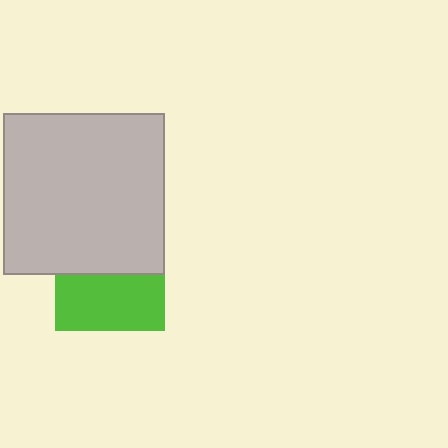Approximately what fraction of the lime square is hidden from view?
Roughly 49% of the lime square is hidden behind the light gray square.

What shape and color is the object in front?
The object in front is a light gray square.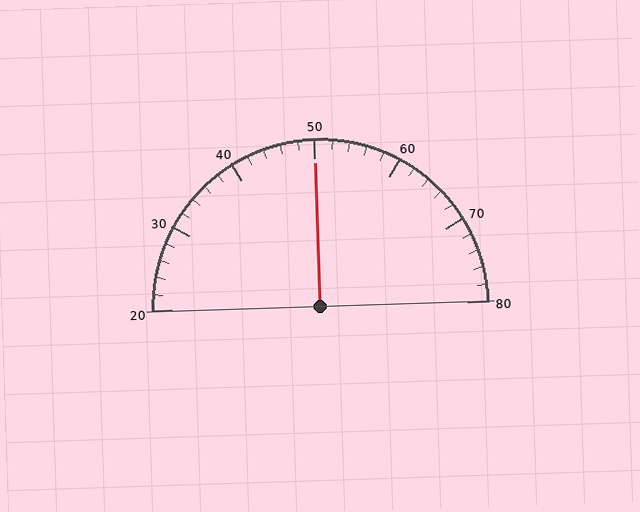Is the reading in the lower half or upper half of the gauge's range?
The reading is in the upper half of the range (20 to 80).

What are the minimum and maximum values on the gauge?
The gauge ranges from 20 to 80.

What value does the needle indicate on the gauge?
The needle indicates approximately 50.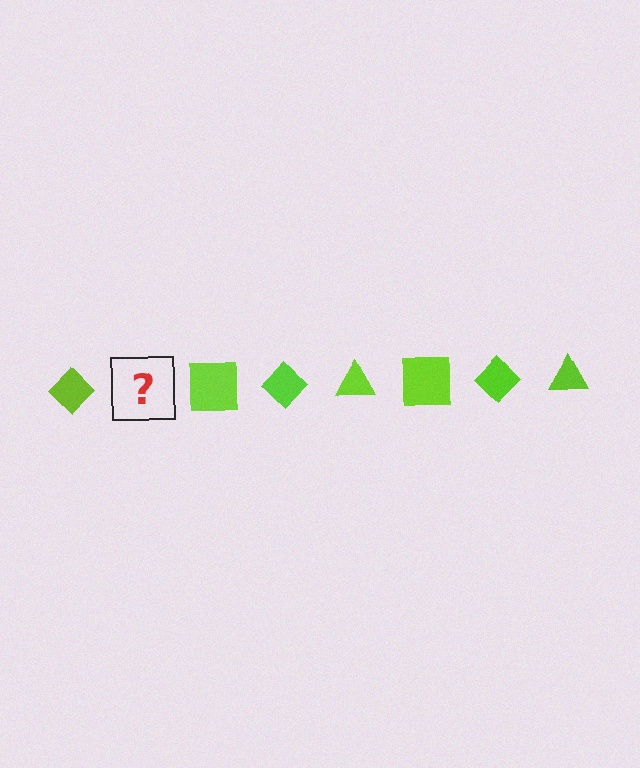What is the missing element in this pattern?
The missing element is a lime triangle.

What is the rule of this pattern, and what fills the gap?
The rule is that the pattern cycles through diamond, triangle, square shapes in lime. The gap should be filled with a lime triangle.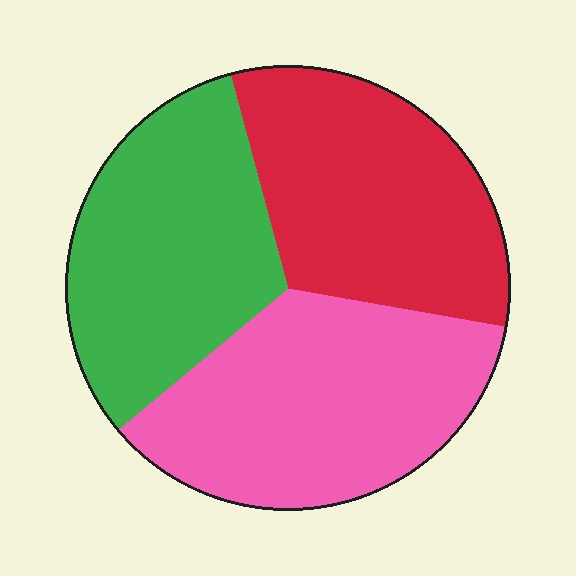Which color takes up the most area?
Pink, at roughly 35%.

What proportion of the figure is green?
Green covers about 30% of the figure.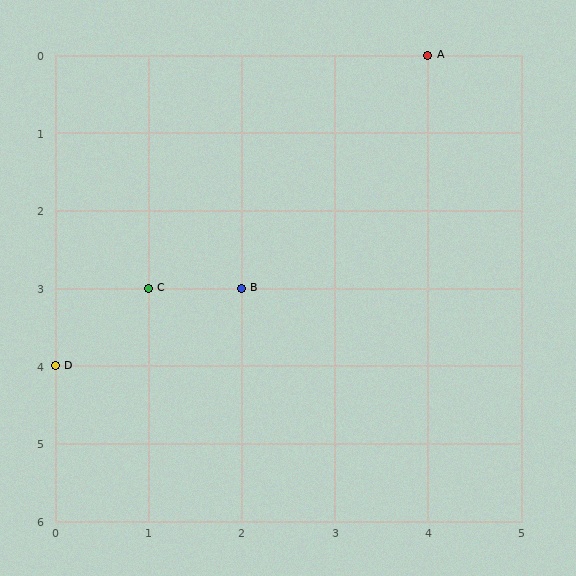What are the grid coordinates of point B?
Point B is at grid coordinates (2, 3).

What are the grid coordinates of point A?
Point A is at grid coordinates (4, 0).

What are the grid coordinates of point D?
Point D is at grid coordinates (0, 4).